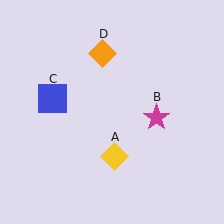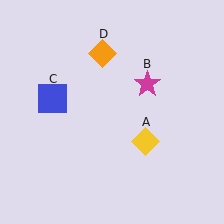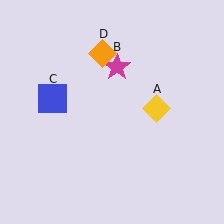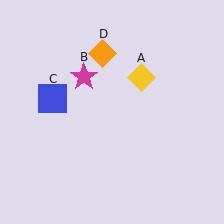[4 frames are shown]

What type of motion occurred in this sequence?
The yellow diamond (object A), magenta star (object B) rotated counterclockwise around the center of the scene.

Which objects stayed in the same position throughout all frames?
Blue square (object C) and orange diamond (object D) remained stationary.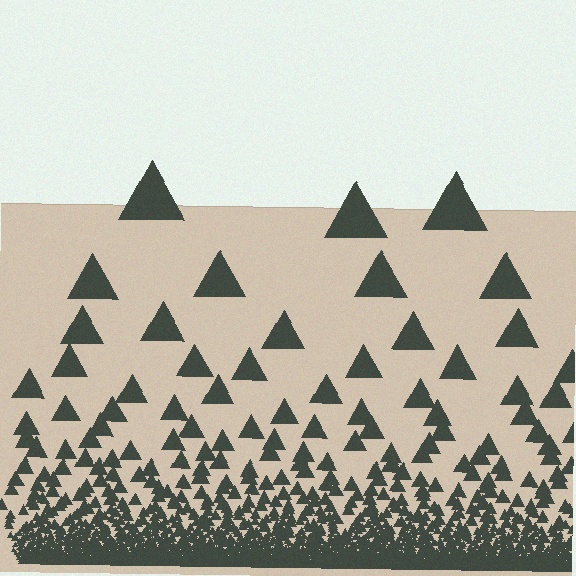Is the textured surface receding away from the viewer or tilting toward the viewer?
The surface appears to tilt toward the viewer. Texture elements get larger and sparser toward the top.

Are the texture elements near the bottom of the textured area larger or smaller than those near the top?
Smaller. The gradient is inverted — elements near the bottom are smaller and denser.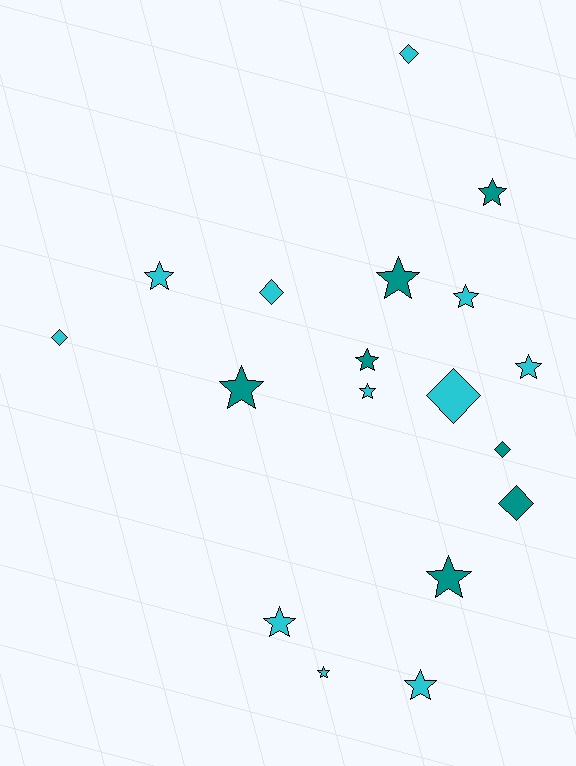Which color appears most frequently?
Cyan, with 11 objects.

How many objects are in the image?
There are 18 objects.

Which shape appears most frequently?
Star, with 12 objects.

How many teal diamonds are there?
There are 2 teal diamonds.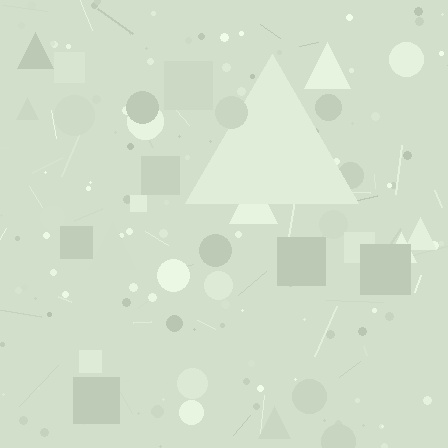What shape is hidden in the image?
A triangle is hidden in the image.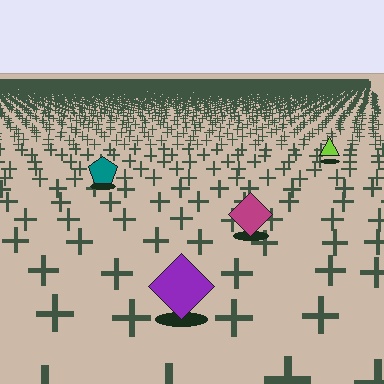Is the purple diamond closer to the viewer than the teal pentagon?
Yes. The purple diamond is closer — you can tell from the texture gradient: the ground texture is coarser near it.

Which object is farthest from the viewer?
The lime triangle is farthest from the viewer. It appears smaller and the ground texture around it is denser.